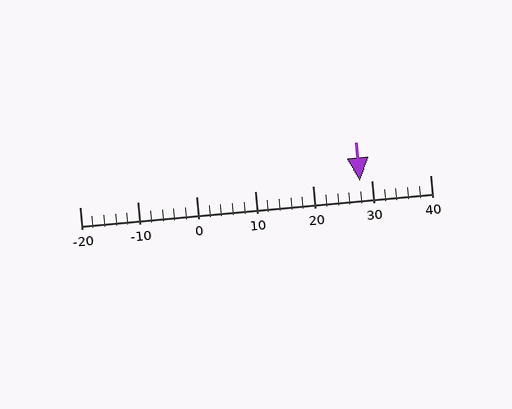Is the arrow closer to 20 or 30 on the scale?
The arrow is closer to 30.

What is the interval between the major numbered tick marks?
The major tick marks are spaced 10 units apart.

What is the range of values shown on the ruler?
The ruler shows values from -20 to 40.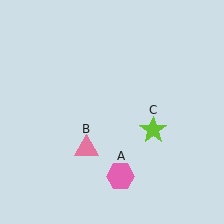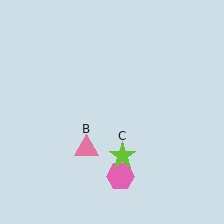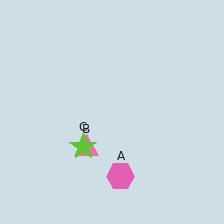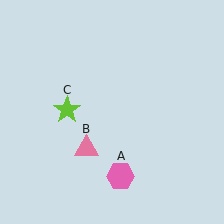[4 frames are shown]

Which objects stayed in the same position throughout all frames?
Pink hexagon (object A) and pink triangle (object B) remained stationary.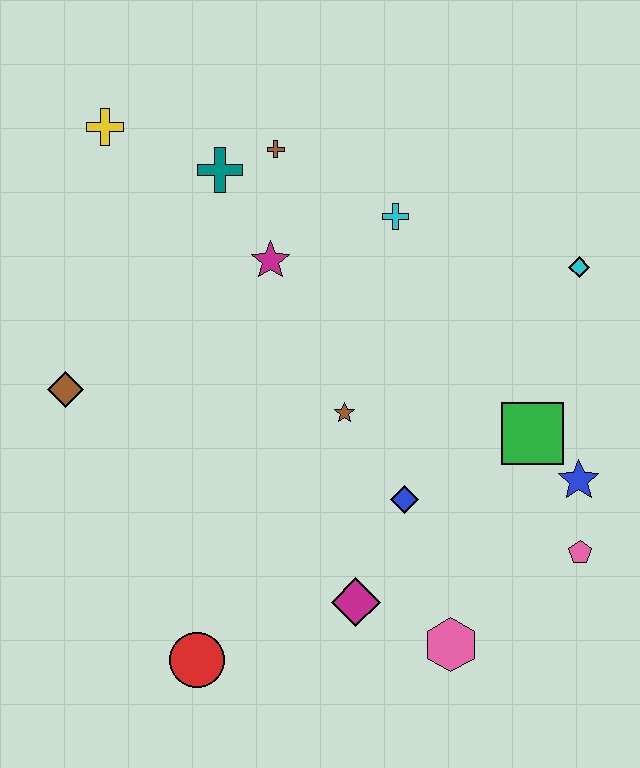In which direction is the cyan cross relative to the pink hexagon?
The cyan cross is above the pink hexagon.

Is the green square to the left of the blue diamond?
No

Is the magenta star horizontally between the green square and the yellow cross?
Yes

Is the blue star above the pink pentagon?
Yes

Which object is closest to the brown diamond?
The magenta star is closest to the brown diamond.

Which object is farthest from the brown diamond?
The pink pentagon is farthest from the brown diamond.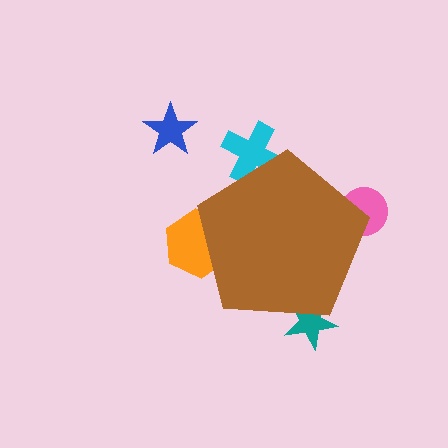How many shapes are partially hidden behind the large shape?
4 shapes are partially hidden.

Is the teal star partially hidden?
Yes, the teal star is partially hidden behind the brown pentagon.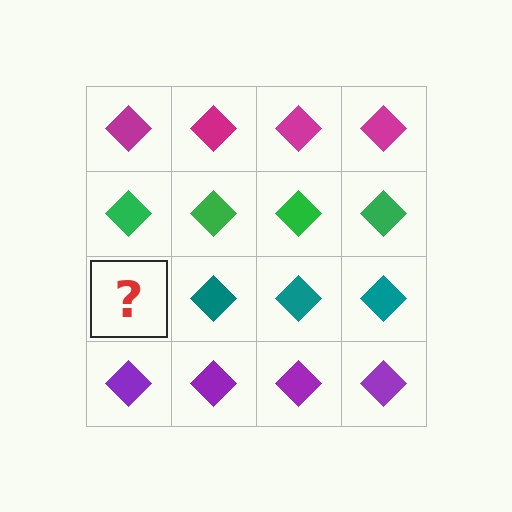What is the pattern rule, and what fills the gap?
The rule is that each row has a consistent color. The gap should be filled with a teal diamond.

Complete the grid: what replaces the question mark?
The question mark should be replaced with a teal diamond.